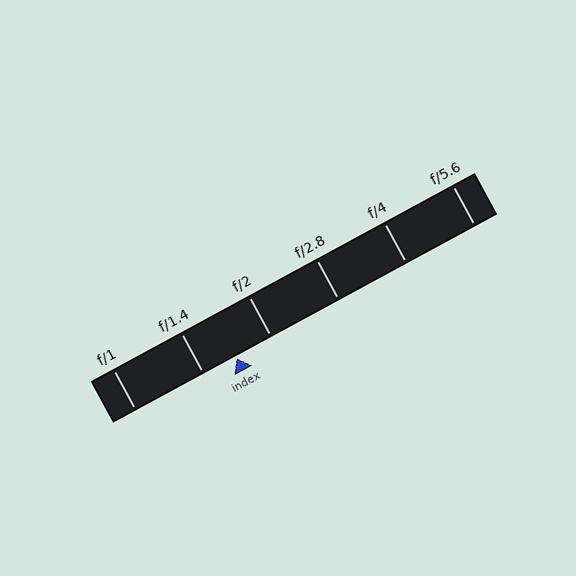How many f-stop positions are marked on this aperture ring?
There are 6 f-stop positions marked.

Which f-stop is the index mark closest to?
The index mark is closest to f/1.4.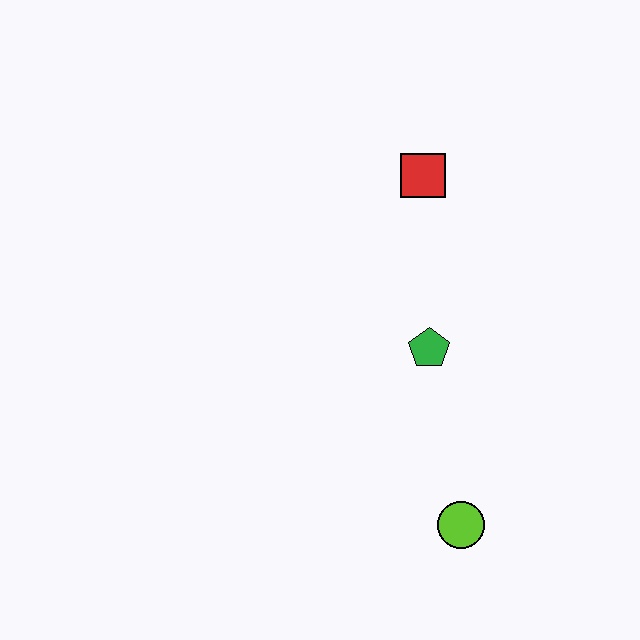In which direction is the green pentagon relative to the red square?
The green pentagon is below the red square.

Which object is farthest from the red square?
The lime circle is farthest from the red square.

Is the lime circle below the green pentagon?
Yes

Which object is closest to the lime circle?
The green pentagon is closest to the lime circle.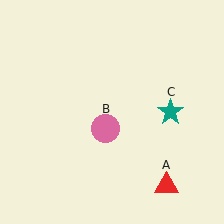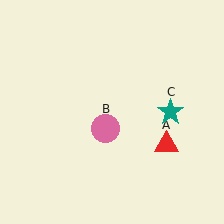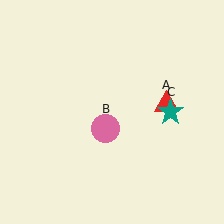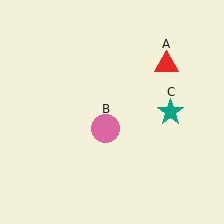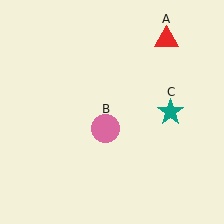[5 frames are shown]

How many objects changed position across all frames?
1 object changed position: red triangle (object A).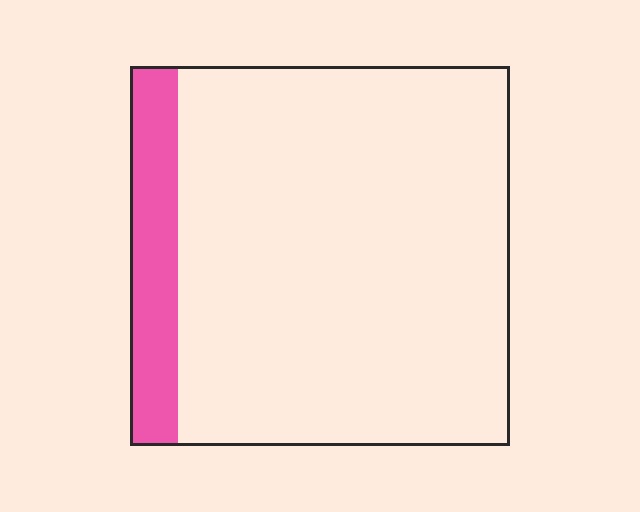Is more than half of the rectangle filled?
No.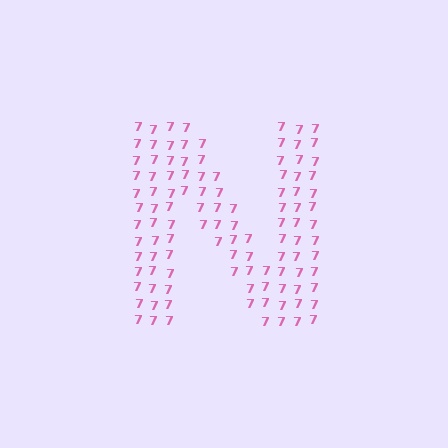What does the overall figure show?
The overall figure shows the letter N.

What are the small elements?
The small elements are digit 7's.